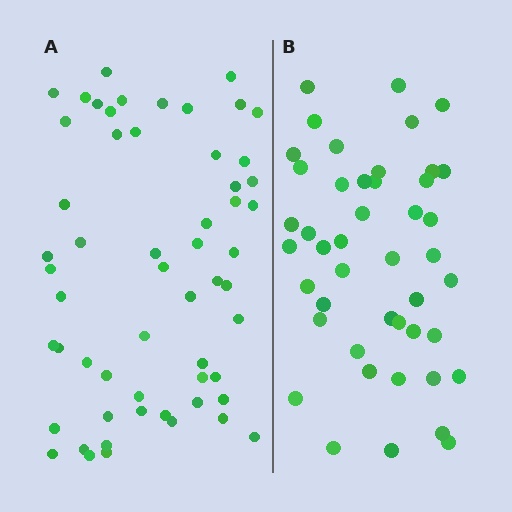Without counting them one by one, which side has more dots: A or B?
Region A (the left region) has more dots.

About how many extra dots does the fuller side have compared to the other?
Region A has roughly 12 or so more dots than region B.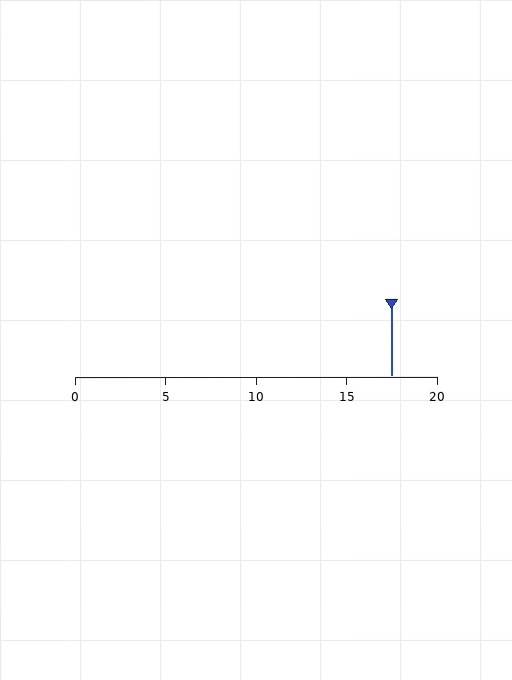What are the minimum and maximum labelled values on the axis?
The axis runs from 0 to 20.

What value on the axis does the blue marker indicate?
The marker indicates approximately 17.5.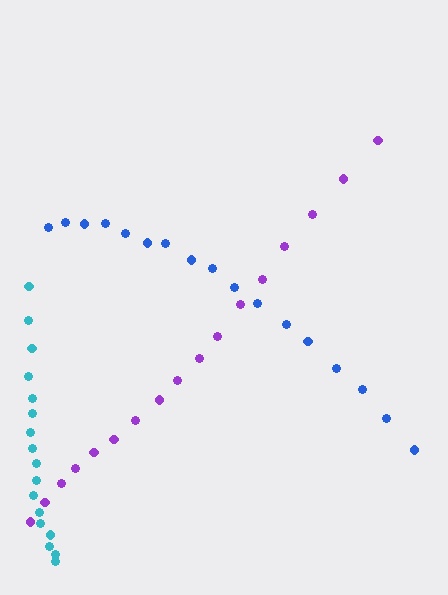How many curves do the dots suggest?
There are 3 distinct paths.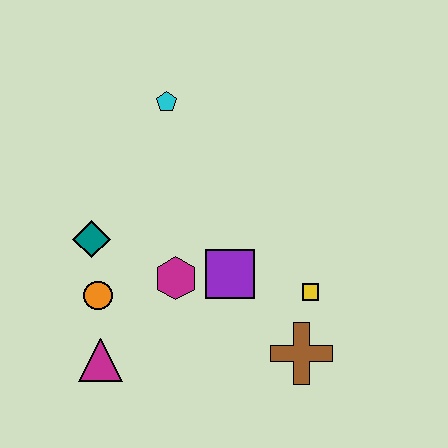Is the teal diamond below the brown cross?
No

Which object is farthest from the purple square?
The cyan pentagon is farthest from the purple square.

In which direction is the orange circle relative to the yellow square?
The orange circle is to the left of the yellow square.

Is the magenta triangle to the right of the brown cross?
No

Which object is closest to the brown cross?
The yellow square is closest to the brown cross.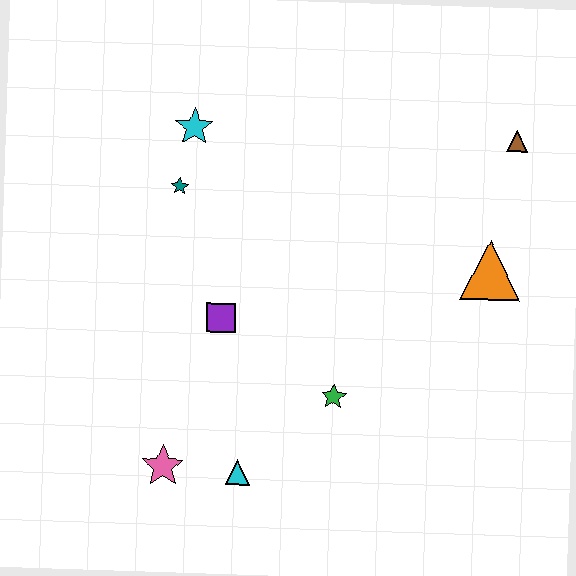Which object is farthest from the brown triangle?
The pink star is farthest from the brown triangle.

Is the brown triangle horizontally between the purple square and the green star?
No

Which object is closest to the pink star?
The cyan triangle is closest to the pink star.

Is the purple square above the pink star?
Yes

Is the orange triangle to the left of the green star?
No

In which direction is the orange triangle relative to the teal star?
The orange triangle is to the right of the teal star.